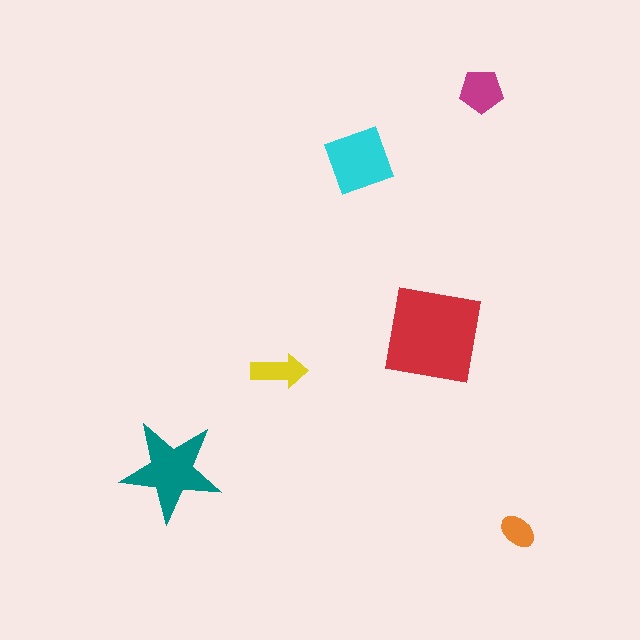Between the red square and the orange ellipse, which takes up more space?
The red square.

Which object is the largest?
The red square.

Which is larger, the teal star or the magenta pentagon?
The teal star.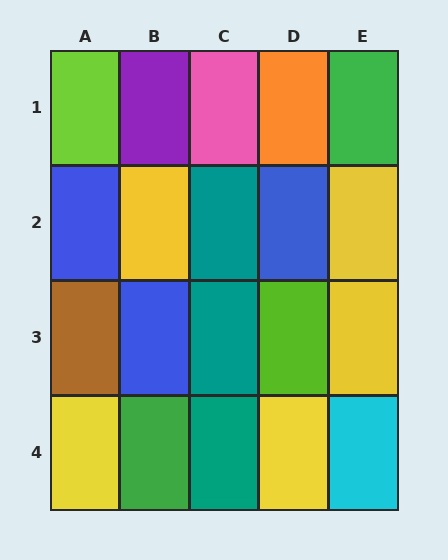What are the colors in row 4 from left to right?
Yellow, green, teal, yellow, cyan.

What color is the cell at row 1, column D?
Orange.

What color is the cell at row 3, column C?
Teal.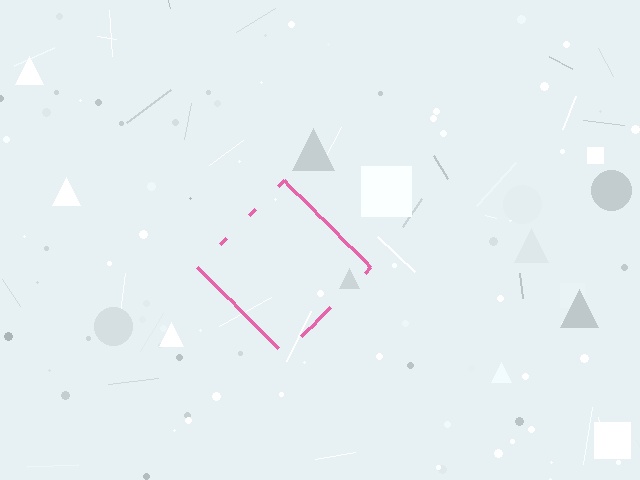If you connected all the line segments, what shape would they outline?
They would outline a diamond.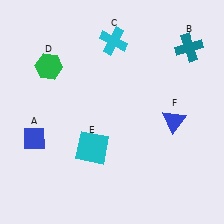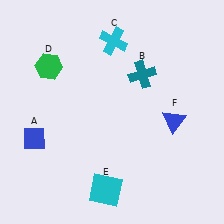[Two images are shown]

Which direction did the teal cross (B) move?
The teal cross (B) moved left.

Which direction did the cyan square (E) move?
The cyan square (E) moved down.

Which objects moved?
The objects that moved are: the teal cross (B), the cyan square (E).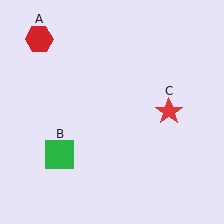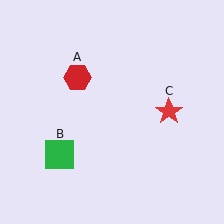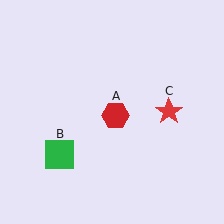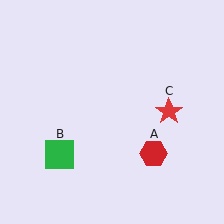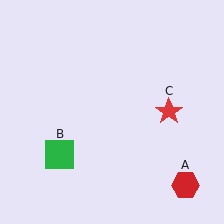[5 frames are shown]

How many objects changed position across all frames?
1 object changed position: red hexagon (object A).